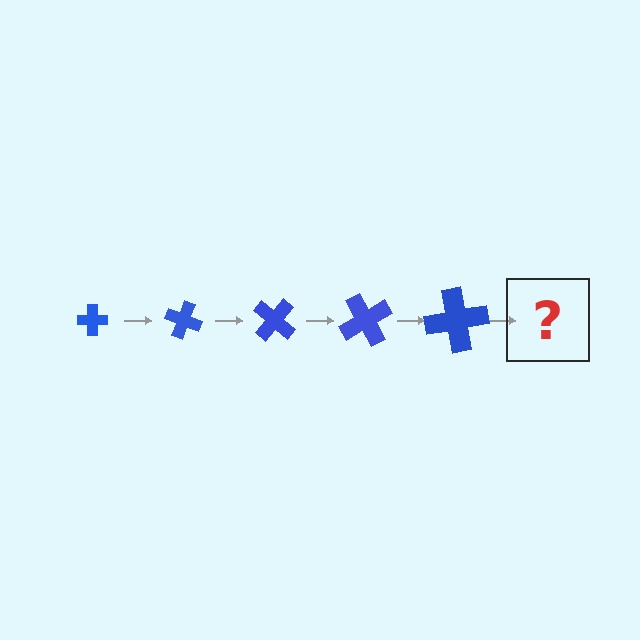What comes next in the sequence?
The next element should be a cross, larger than the previous one and rotated 100 degrees from the start.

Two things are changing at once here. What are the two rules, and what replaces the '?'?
The two rules are that the cross grows larger each step and it rotates 20 degrees each step. The '?' should be a cross, larger than the previous one and rotated 100 degrees from the start.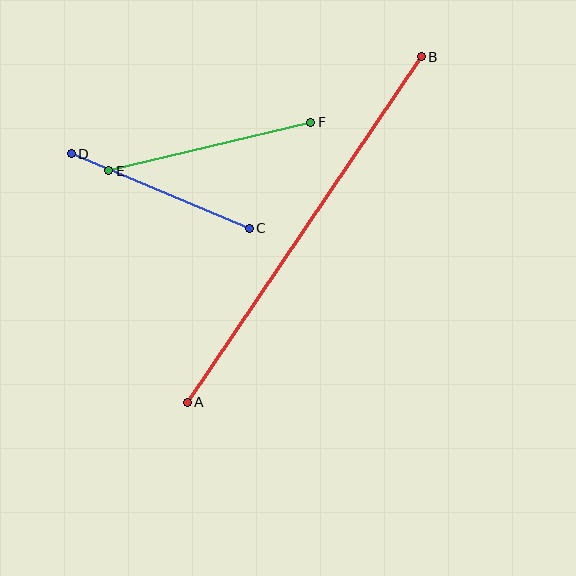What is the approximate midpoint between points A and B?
The midpoint is at approximately (304, 230) pixels.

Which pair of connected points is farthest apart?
Points A and B are farthest apart.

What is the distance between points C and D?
The distance is approximately 193 pixels.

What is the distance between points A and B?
The distance is approximately 417 pixels.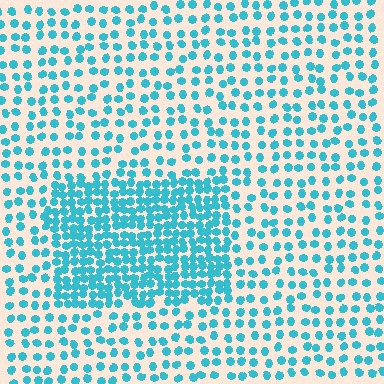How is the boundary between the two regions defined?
The boundary is defined by a change in element density (approximately 2.3x ratio). All elements are the same color, size, and shape.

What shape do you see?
I see a rectangle.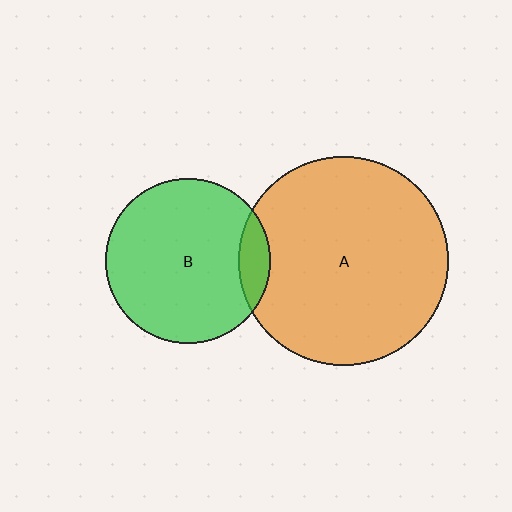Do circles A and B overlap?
Yes.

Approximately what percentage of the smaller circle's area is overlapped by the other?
Approximately 10%.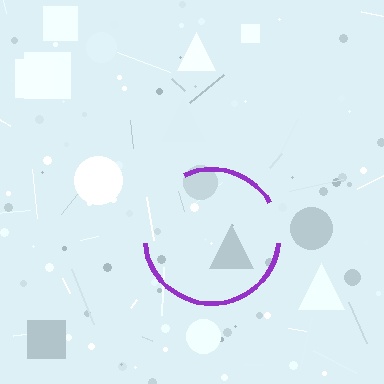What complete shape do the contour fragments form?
The contour fragments form a circle.